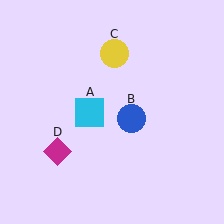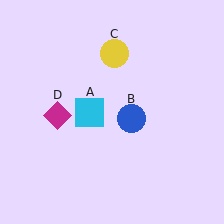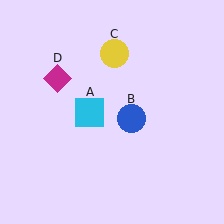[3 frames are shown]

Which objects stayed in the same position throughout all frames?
Cyan square (object A) and blue circle (object B) and yellow circle (object C) remained stationary.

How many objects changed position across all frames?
1 object changed position: magenta diamond (object D).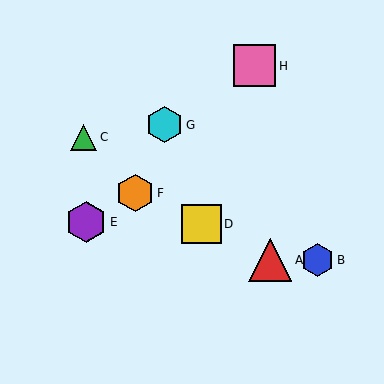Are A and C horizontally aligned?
No, A is at y≈260 and C is at y≈137.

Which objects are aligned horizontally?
Objects A, B are aligned horizontally.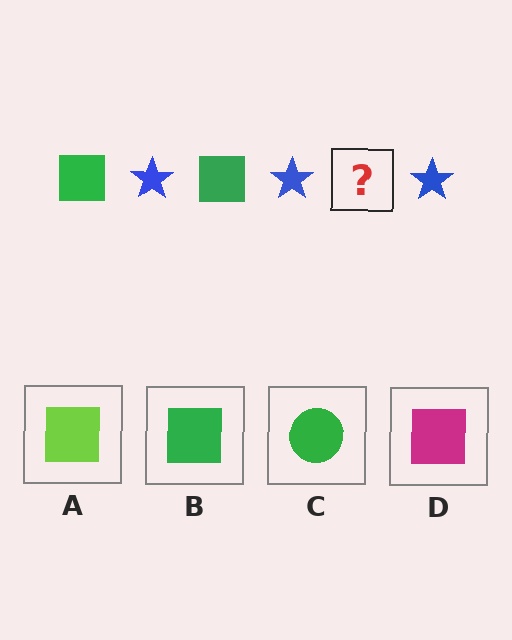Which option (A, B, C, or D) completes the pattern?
B.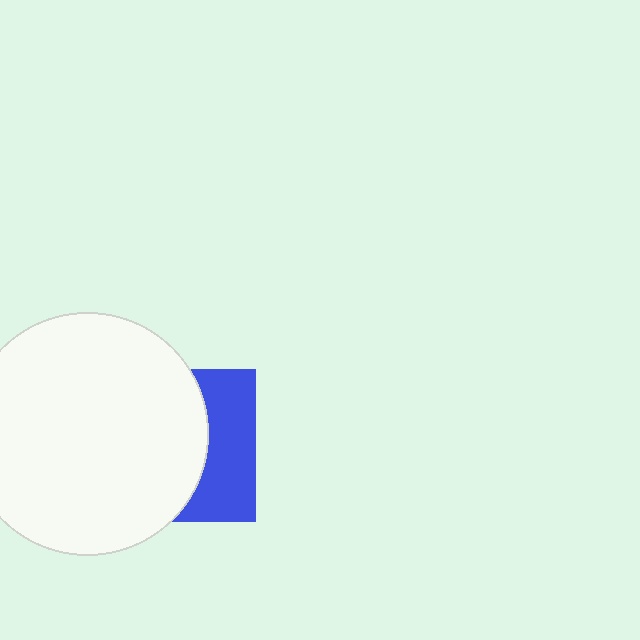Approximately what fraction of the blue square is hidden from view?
Roughly 63% of the blue square is hidden behind the white circle.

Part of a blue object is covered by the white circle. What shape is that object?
It is a square.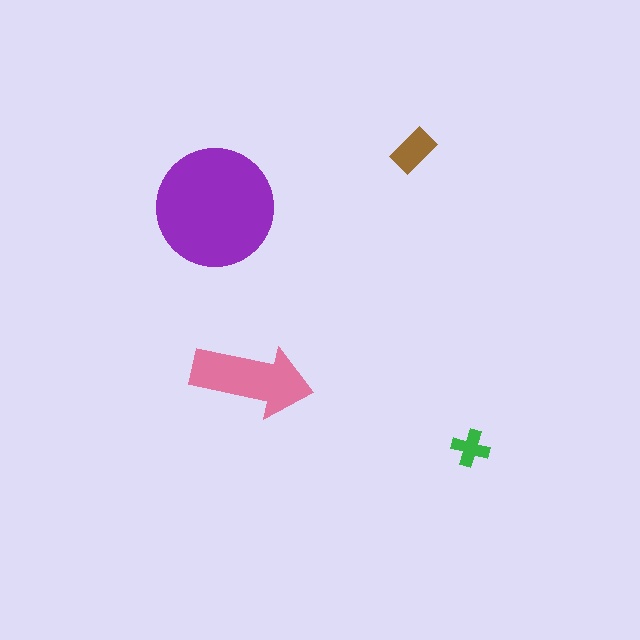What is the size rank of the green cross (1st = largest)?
4th.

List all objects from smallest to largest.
The green cross, the brown rectangle, the pink arrow, the purple circle.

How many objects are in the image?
There are 4 objects in the image.